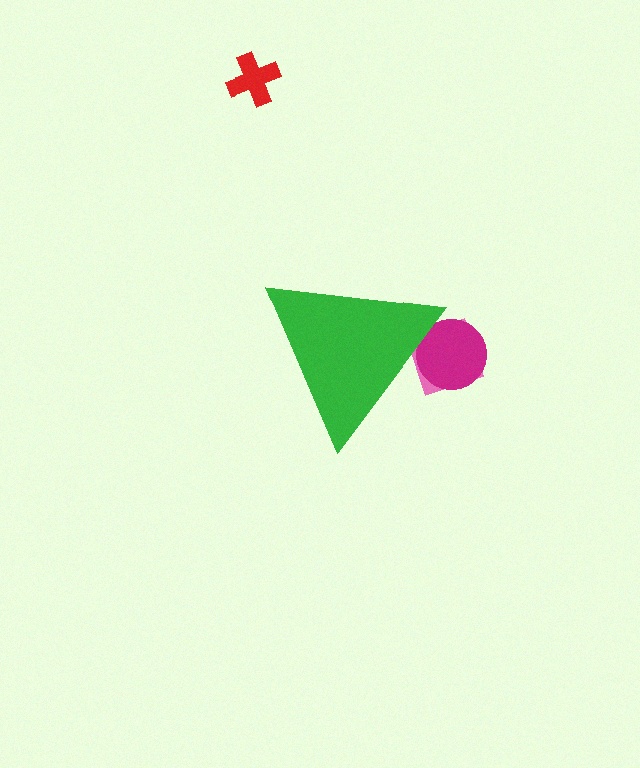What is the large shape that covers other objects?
A green triangle.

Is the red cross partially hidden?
No, the red cross is fully visible.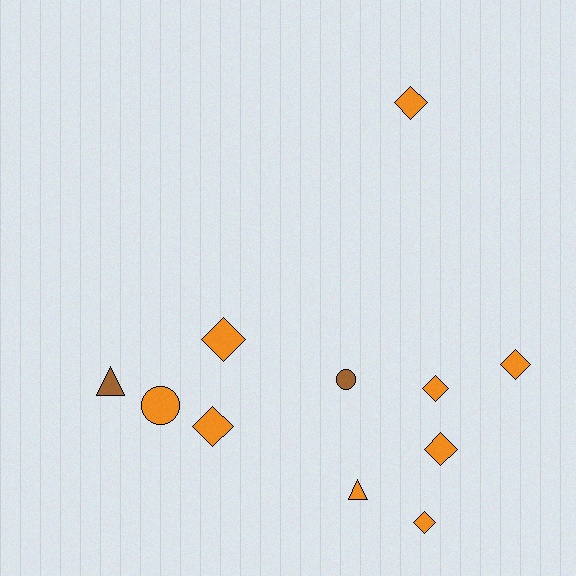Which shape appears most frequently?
Diamond, with 7 objects.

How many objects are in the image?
There are 11 objects.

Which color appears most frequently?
Orange, with 9 objects.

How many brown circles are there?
There is 1 brown circle.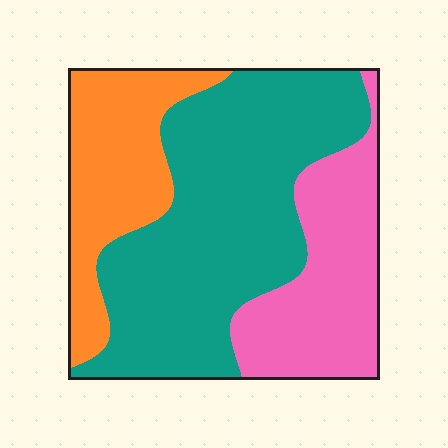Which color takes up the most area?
Teal, at roughly 50%.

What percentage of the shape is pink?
Pink takes up about one quarter (1/4) of the shape.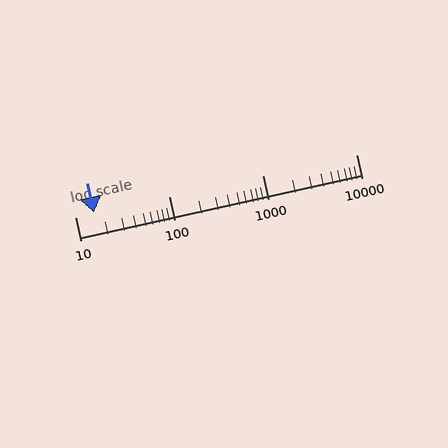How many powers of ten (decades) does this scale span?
The scale spans 3 decades, from 10 to 10000.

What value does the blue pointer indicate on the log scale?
The pointer indicates approximately 16.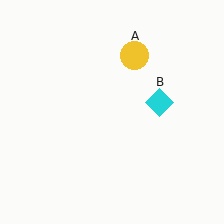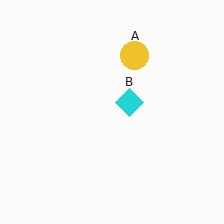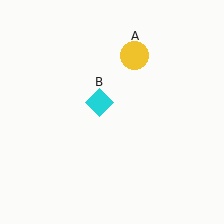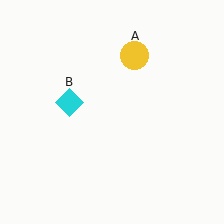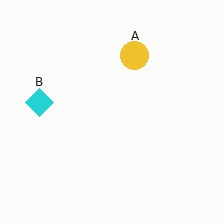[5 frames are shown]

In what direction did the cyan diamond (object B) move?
The cyan diamond (object B) moved left.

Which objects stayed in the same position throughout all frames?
Yellow circle (object A) remained stationary.